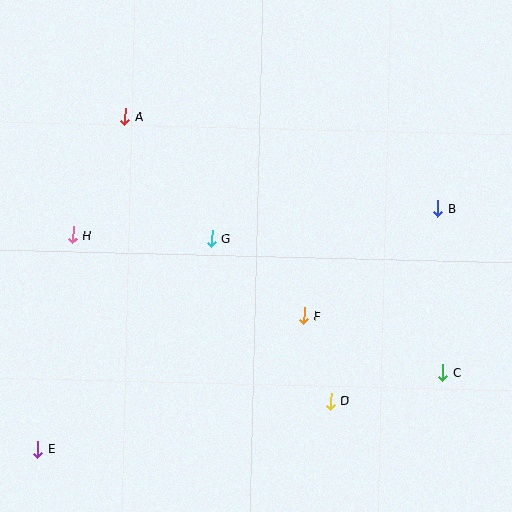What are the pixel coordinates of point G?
Point G is at (211, 238).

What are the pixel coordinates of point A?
Point A is at (125, 116).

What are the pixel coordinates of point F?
Point F is at (304, 316).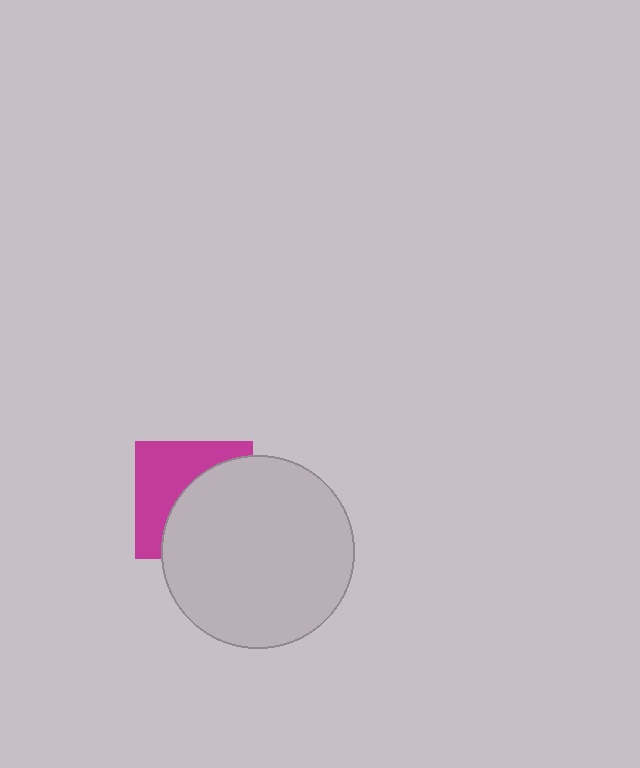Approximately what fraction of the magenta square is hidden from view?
Roughly 55% of the magenta square is hidden behind the light gray circle.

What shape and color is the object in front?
The object in front is a light gray circle.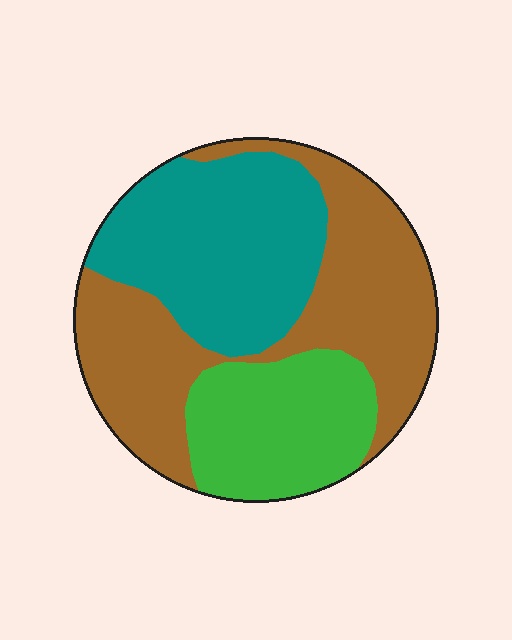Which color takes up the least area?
Green, at roughly 25%.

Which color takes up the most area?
Brown, at roughly 45%.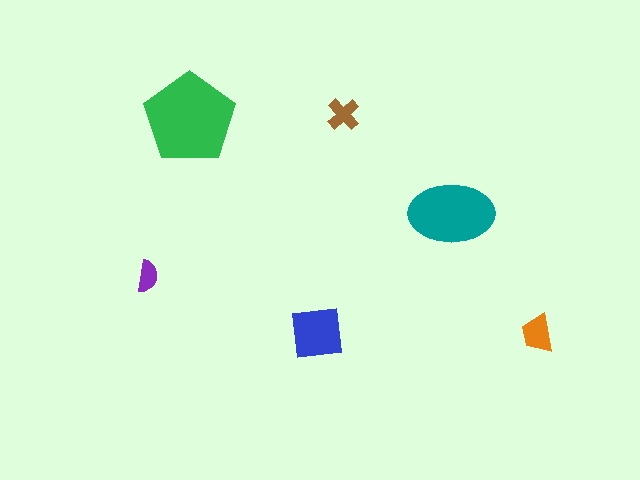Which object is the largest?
The green pentagon.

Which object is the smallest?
The purple semicircle.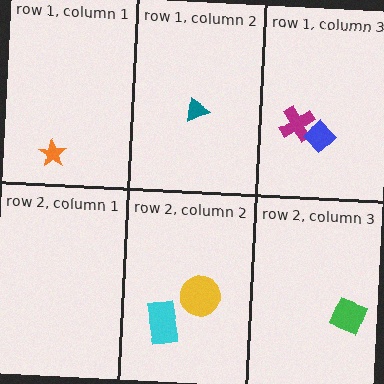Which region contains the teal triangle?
The row 1, column 2 region.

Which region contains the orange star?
The row 1, column 1 region.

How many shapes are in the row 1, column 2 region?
1.